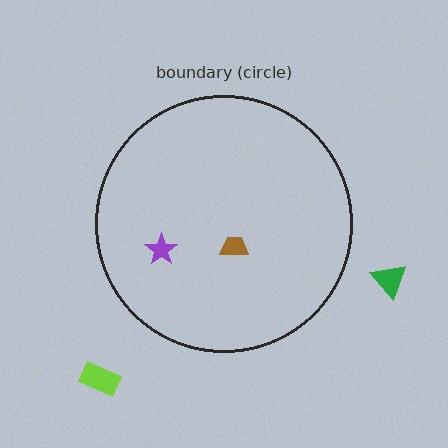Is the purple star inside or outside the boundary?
Inside.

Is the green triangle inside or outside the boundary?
Outside.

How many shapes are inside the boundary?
2 inside, 2 outside.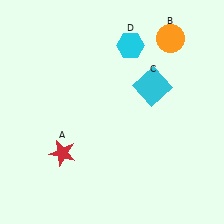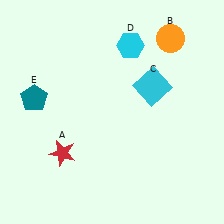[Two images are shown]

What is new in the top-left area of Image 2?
A teal pentagon (E) was added in the top-left area of Image 2.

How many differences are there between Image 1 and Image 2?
There is 1 difference between the two images.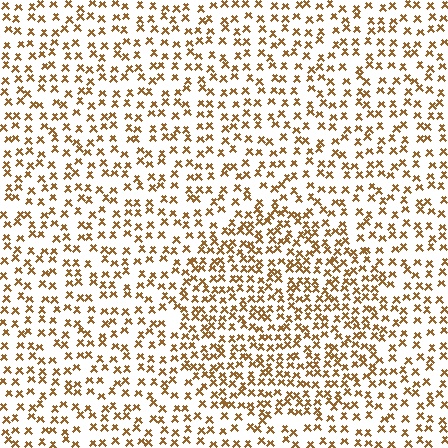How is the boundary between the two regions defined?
The boundary is defined by a change in element density (approximately 1.6x ratio). All elements are the same color, size, and shape.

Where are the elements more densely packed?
The elements are more densely packed inside the circle boundary.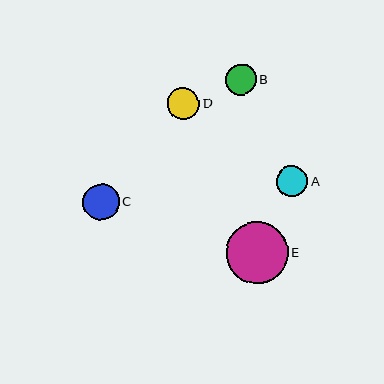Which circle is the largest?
Circle E is the largest with a size of approximately 62 pixels.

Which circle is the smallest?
Circle B is the smallest with a size of approximately 31 pixels.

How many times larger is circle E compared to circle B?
Circle E is approximately 2.0 times the size of circle B.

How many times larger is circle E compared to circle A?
Circle E is approximately 2.0 times the size of circle A.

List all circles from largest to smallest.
From largest to smallest: E, C, D, A, B.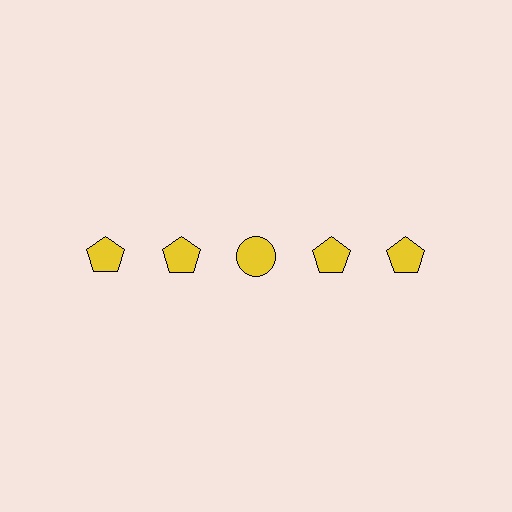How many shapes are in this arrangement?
There are 5 shapes arranged in a grid pattern.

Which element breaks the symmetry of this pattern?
The yellow circle in the top row, center column breaks the symmetry. All other shapes are yellow pentagons.